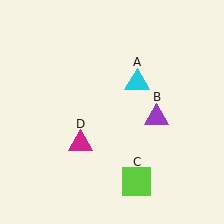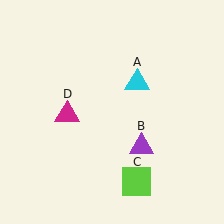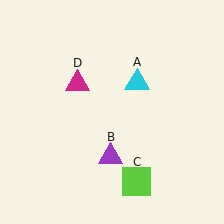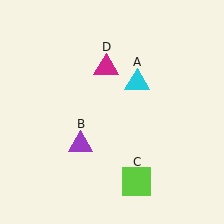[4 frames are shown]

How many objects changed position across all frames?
2 objects changed position: purple triangle (object B), magenta triangle (object D).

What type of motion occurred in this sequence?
The purple triangle (object B), magenta triangle (object D) rotated clockwise around the center of the scene.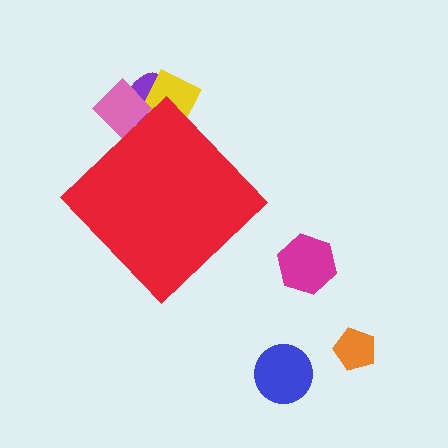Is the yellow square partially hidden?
Yes, the yellow square is partially hidden behind the red diamond.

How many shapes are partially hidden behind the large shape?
3 shapes are partially hidden.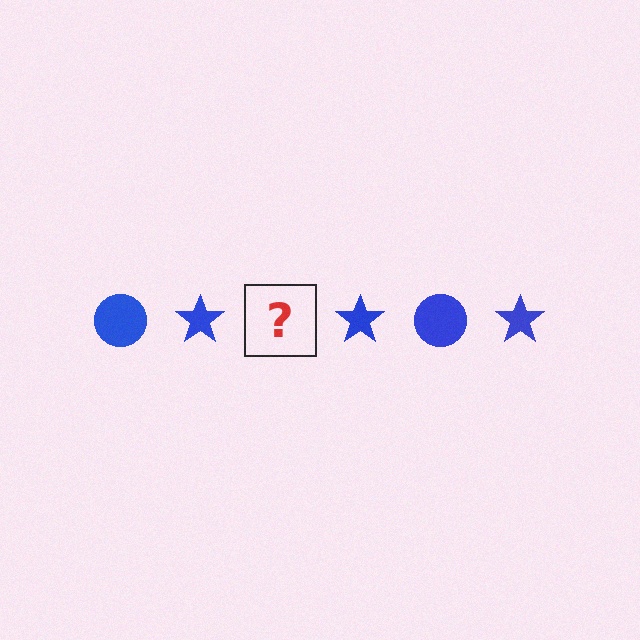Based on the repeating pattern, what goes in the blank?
The blank should be a blue circle.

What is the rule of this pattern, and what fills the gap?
The rule is that the pattern cycles through circle, star shapes in blue. The gap should be filled with a blue circle.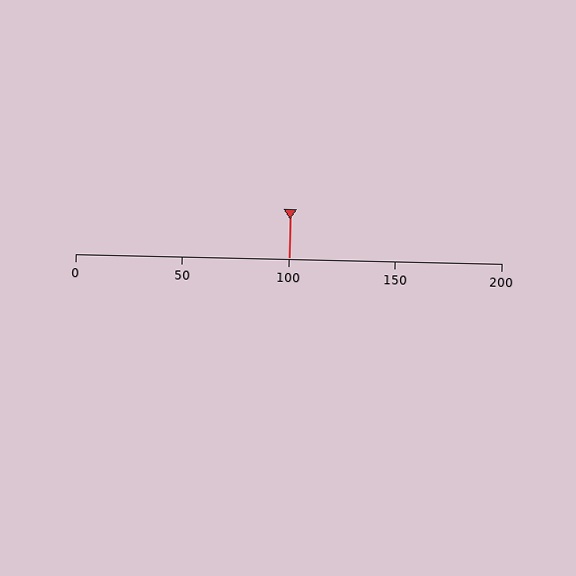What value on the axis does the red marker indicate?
The marker indicates approximately 100.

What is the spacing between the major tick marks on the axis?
The major ticks are spaced 50 apart.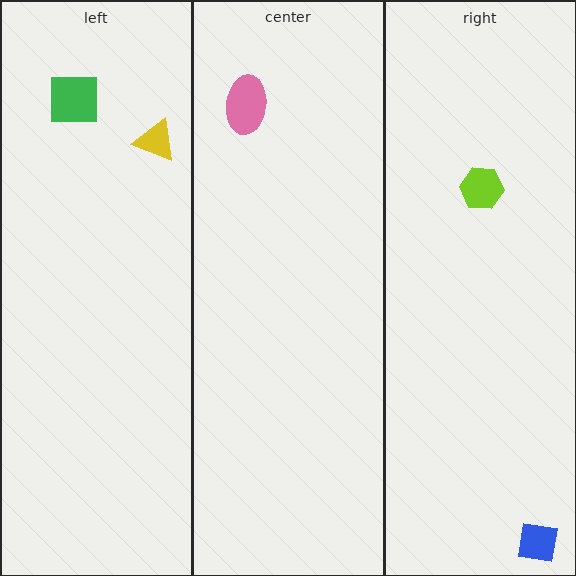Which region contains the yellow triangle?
The left region.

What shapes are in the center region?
The pink ellipse.